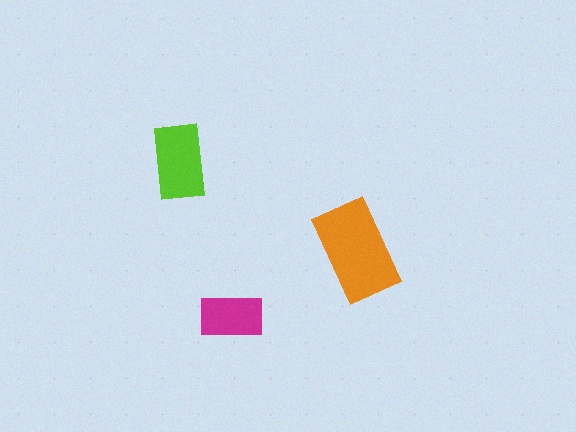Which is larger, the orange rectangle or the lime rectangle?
The orange one.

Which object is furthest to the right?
The orange rectangle is rightmost.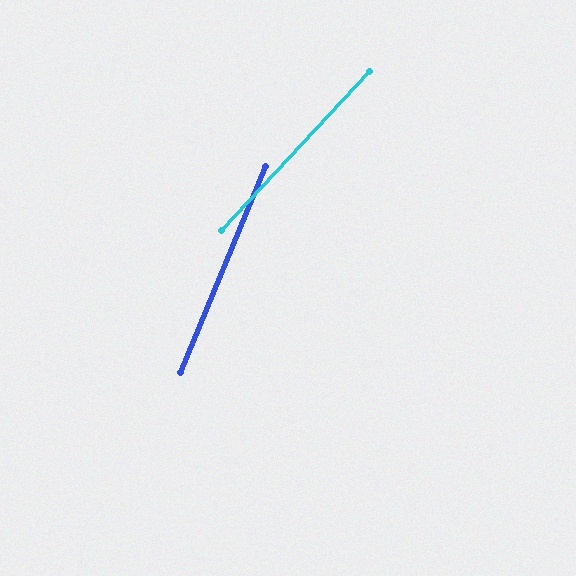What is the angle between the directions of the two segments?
Approximately 21 degrees.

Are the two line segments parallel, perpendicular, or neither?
Neither parallel nor perpendicular — they differ by about 21°.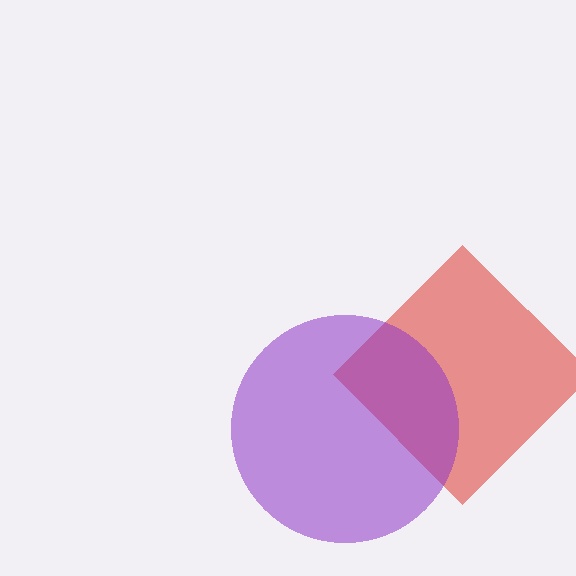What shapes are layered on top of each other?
The layered shapes are: a red diamond, a purple circle.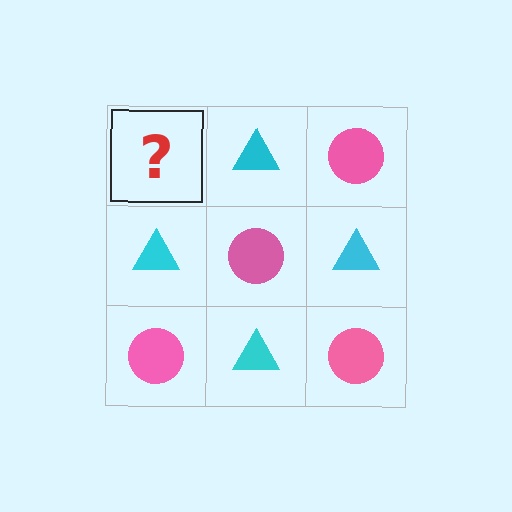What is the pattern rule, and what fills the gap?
The rule is that it alternates pink circle and cyan triangle in a checkerboard pattern. The gap should be filled with a pink circle.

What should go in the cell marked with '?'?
The missing cell should contain a pink circle.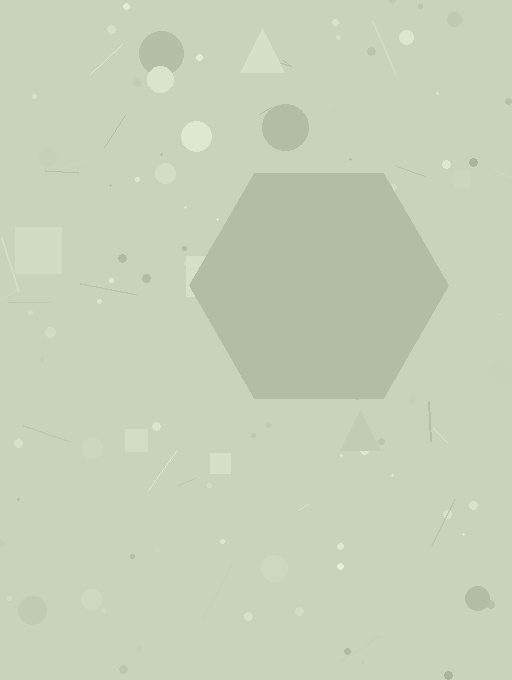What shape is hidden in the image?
A hexagon is hidden in the image.